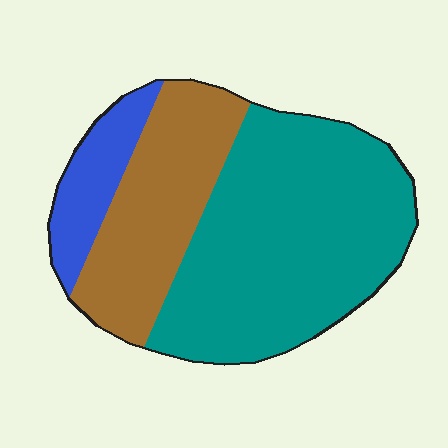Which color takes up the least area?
Blue, at roughly 10%.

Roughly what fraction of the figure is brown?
Brown covers about 30% of the figure.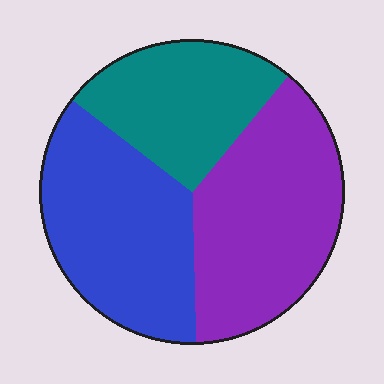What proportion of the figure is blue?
Blue covers about 35% of the figure.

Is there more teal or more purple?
Purple.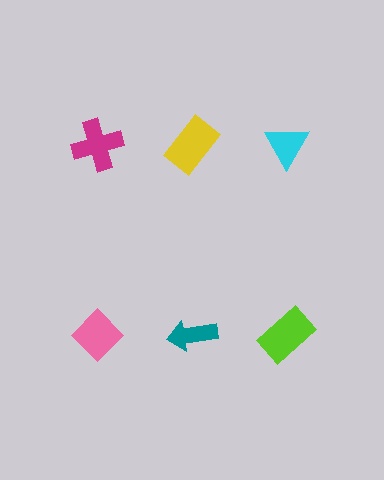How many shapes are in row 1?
3 shapes.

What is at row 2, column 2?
A teal arrow.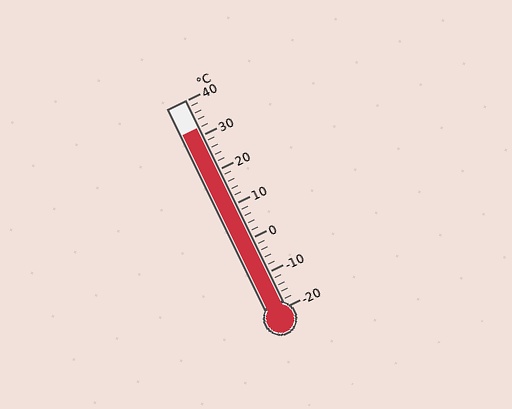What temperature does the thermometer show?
The thermometer shows approximately 32°C.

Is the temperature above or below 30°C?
The temperature is above 30°C.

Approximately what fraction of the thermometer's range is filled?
The thermometer is filled to approximately 85% of its range.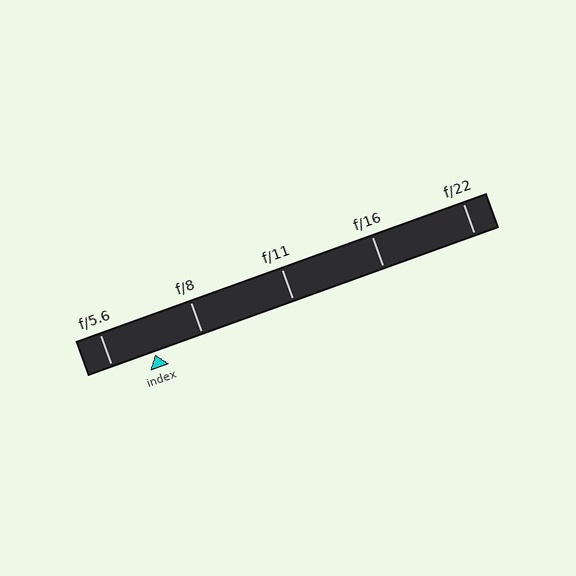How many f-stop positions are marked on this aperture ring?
There are 5 f-stop positions marked.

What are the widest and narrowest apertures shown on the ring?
The widest aperture shown is f/5.6 and the narrowest is f/22.